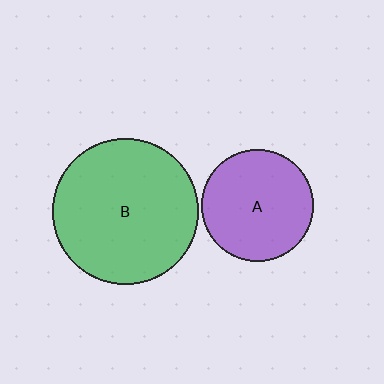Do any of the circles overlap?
No, none of the circles overlap.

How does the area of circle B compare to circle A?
Approximately 1.7 times.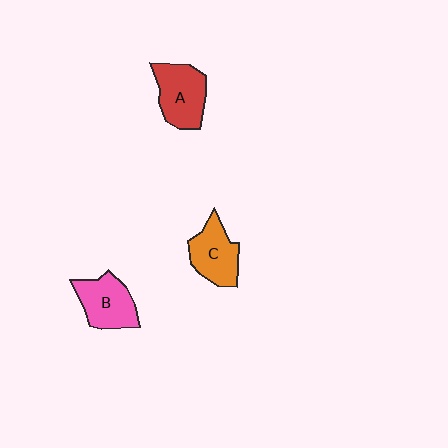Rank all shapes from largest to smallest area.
From largest to smallest: A (red), B (pink), C (orange).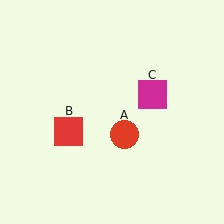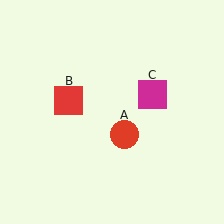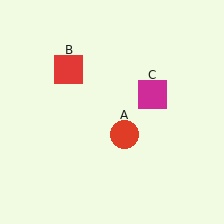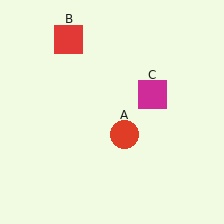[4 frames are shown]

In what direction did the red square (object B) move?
The red square (object B) moved up.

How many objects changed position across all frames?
1 object changed position: red square (object B).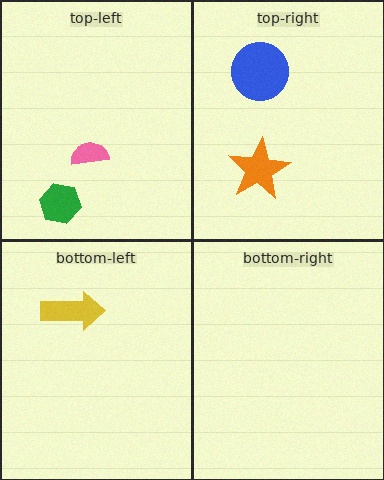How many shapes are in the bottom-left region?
1.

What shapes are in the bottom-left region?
The yellow arrow.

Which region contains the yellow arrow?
The bottom-left region.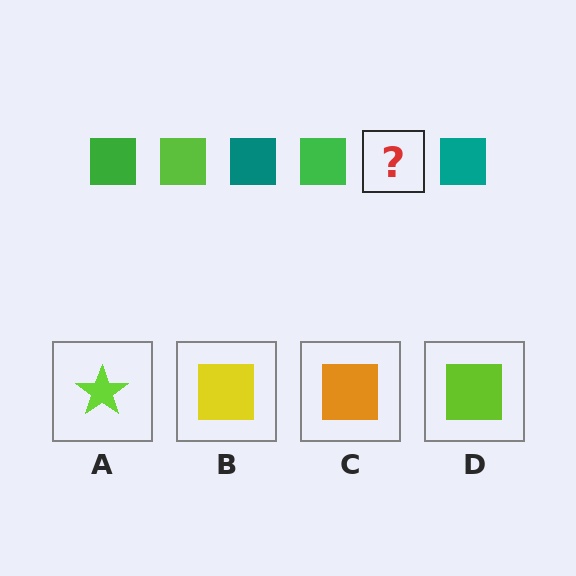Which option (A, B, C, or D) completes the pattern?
D.